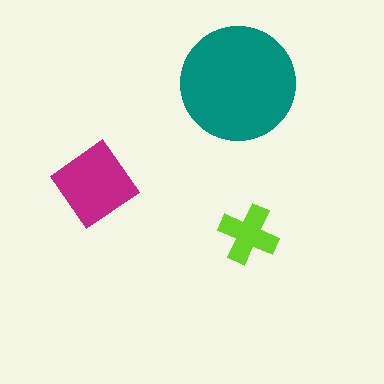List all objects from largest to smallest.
The teal circle, the magenta diamond, the lime cross.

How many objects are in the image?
There are 3 objects in the image.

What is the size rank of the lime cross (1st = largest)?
3rd.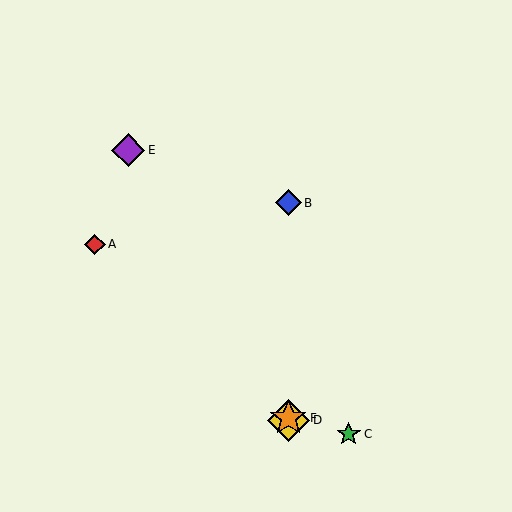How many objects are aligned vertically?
3 objects (B, D, F) are aligned vertically.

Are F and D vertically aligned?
Yes, both are at x≈288.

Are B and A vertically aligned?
No, B is at x≈288 and A is at x≈95.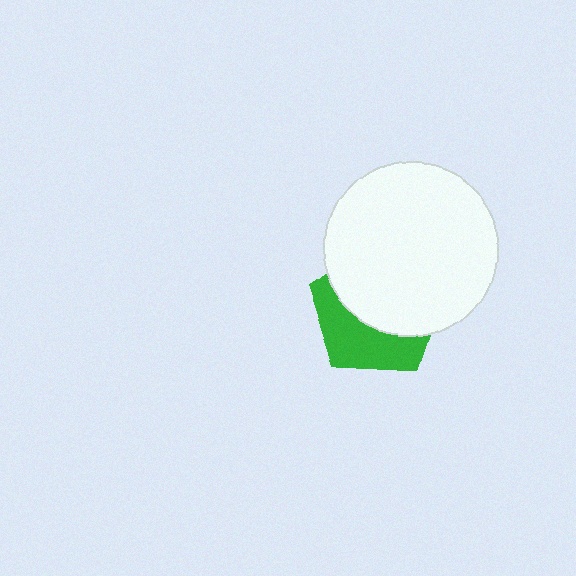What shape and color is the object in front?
The object in front is a white circle.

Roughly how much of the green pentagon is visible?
A small part of it is visible (roughly 41%).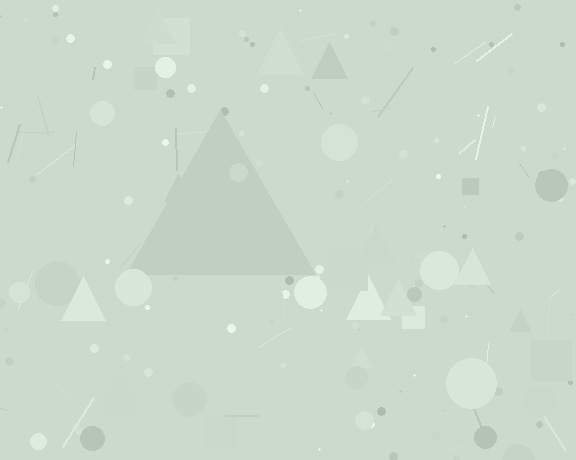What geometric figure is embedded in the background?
A triangle is embedded in the background.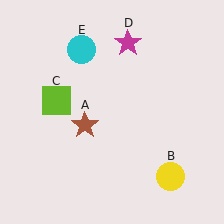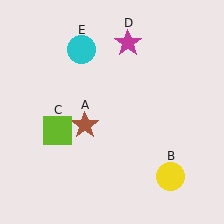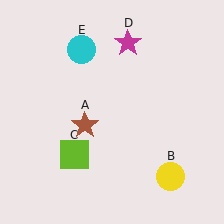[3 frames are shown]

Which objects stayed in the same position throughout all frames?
Brown star (object A) and yellow circle (object B) and magenta star (object D) and cyan circle (object E) remained stationary.